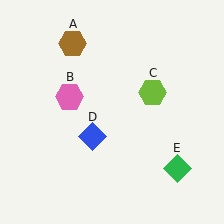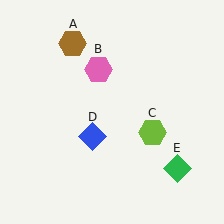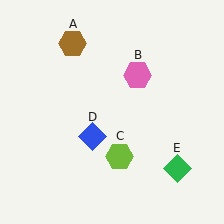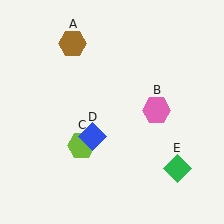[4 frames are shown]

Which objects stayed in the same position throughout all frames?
Brown hexagon (object A) and blue diamond (object D) and green diamond (object E) remained stationary.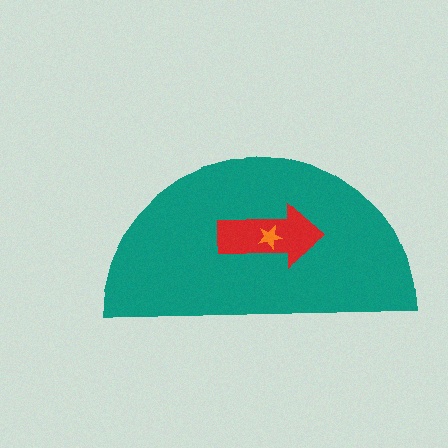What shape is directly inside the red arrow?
The orange star.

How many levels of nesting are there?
3.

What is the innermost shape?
The orange star.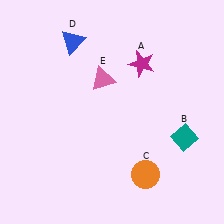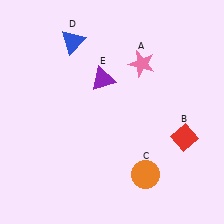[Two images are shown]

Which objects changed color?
A changed from magenta to pink. B changed from teal to red. E changed from pink to purple.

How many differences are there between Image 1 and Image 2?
There are 3 differences between the two images.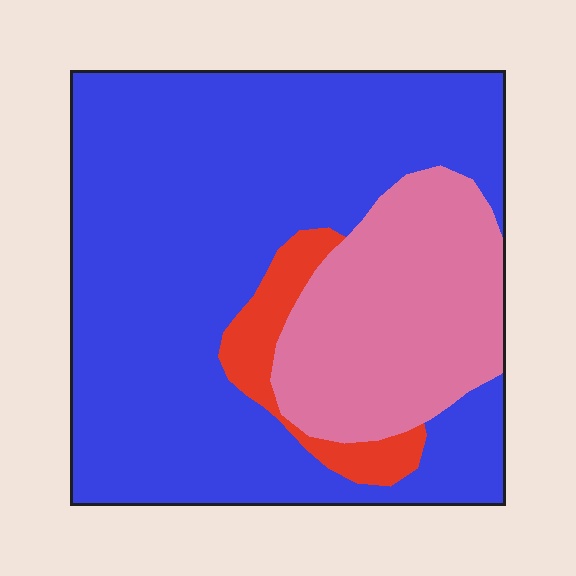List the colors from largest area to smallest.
From largest to smallest: blue, pink, red.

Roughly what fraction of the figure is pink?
Pink covers 25% of the figure.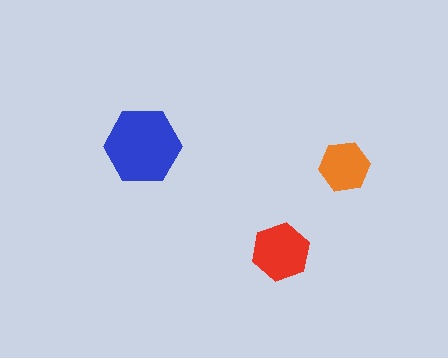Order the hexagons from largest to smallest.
the blue one, the red one, the orange one.